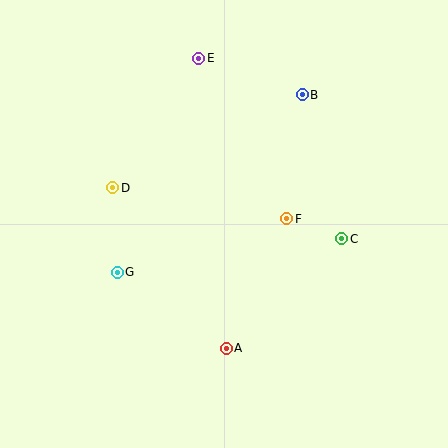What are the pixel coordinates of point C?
Point C is at (342, 239).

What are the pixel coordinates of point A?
Point A is at (226, 348).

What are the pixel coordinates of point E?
Point E is at (199, 58).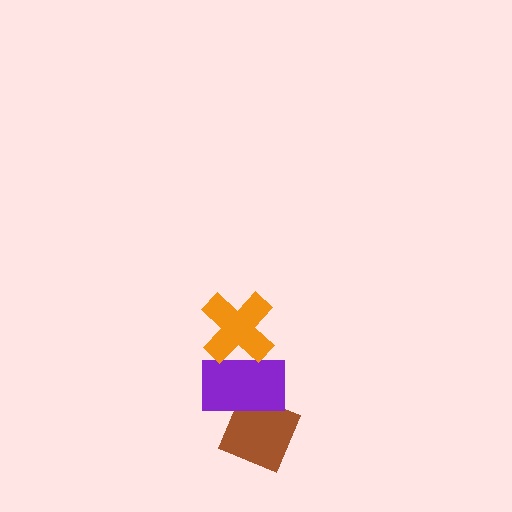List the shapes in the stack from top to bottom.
From top to bottom: the orange cross, the purple rectangle, the brown diamond.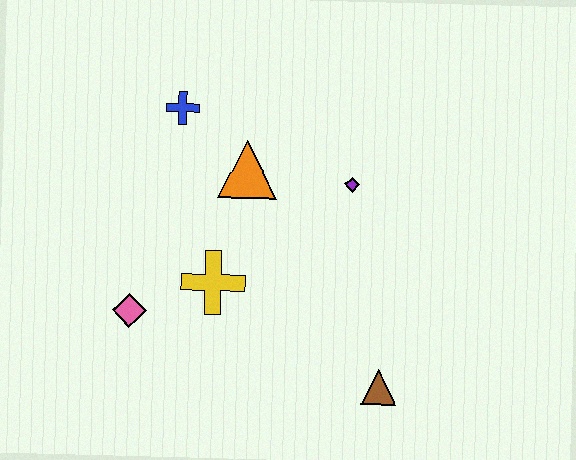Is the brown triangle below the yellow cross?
Yes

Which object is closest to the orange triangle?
The blue cross is closest to the orange triangle.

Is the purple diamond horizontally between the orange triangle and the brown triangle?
Yes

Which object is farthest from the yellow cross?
The brown triangle is farthest from the yellow cross.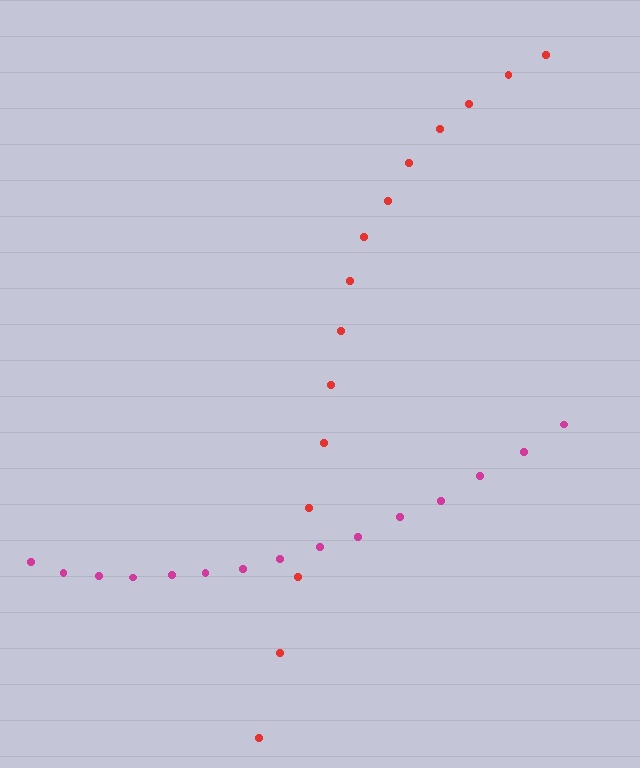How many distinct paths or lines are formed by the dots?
There are 2 distinct paths.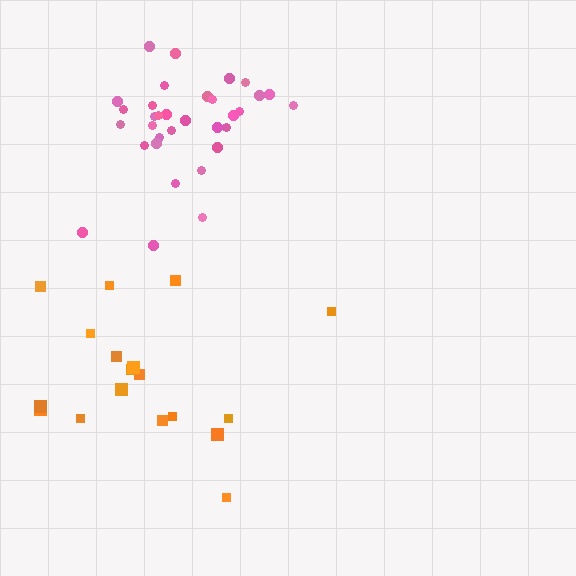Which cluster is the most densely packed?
Pink.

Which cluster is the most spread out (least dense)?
Orange.